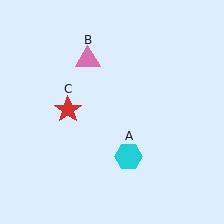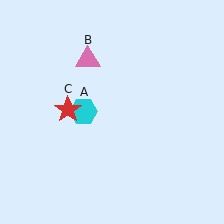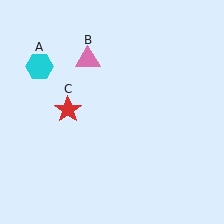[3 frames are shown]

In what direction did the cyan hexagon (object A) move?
The cyan hexagon (object A) moved up and to the left.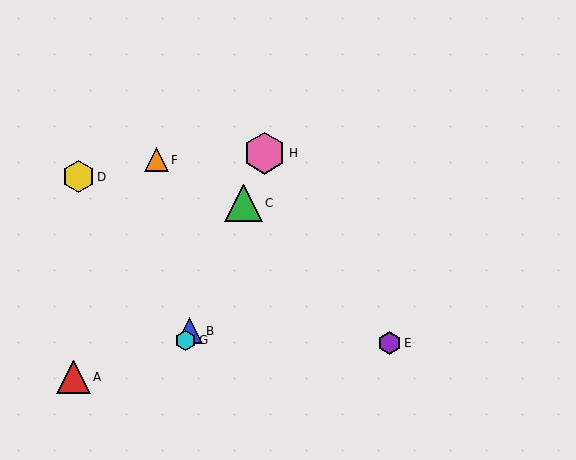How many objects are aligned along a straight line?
4 objects (B, C, G, H) are aligned along a straight line.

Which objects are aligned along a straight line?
Objects B, C, G, H are aligned along a straight line.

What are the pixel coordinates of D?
Object D is at (78, 177).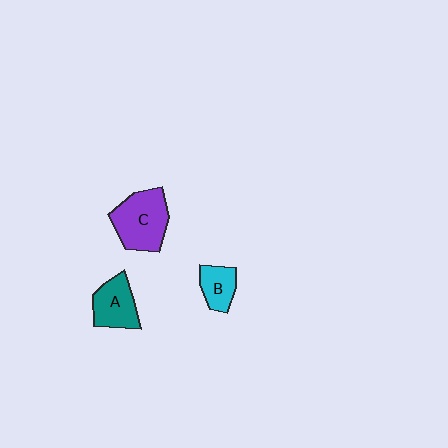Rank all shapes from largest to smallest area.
From largest to smallest: C (purple), A (teal), B (cyan).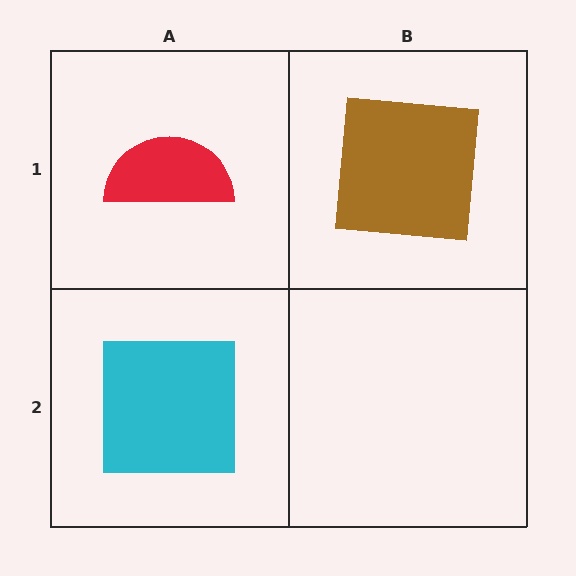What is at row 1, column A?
A red semicircle.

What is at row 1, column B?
A brown square.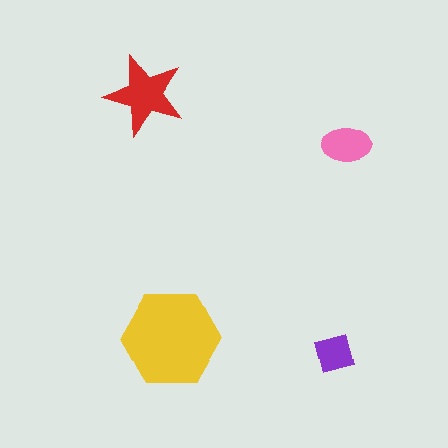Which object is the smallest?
The purple square.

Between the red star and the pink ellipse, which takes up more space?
The red star.